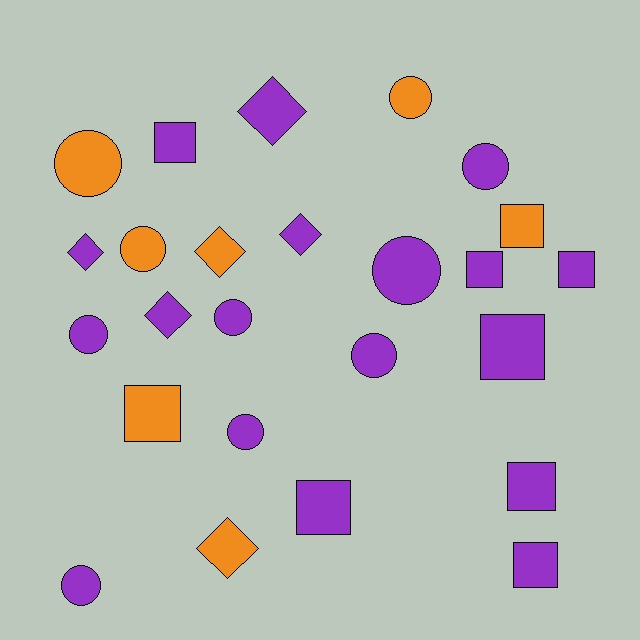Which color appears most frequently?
Purple, with 18 objects.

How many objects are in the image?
There are 25 objects.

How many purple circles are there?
There are 7 purple circles.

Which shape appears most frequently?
Circle, with 10 objects.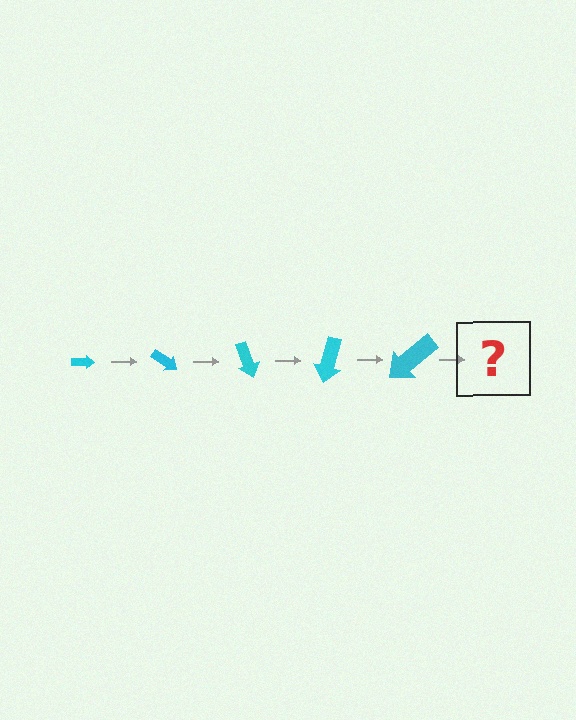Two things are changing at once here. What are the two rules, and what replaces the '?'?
The two rules are that the arrow grows larger each step and it rotates 35 degrees each step. The '?' should be an arrow, larger than the previous one and rotated 175 degrees from the start.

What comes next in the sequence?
The next element should be an arrow, larger than the previous one and rotated 175 degrees from the start.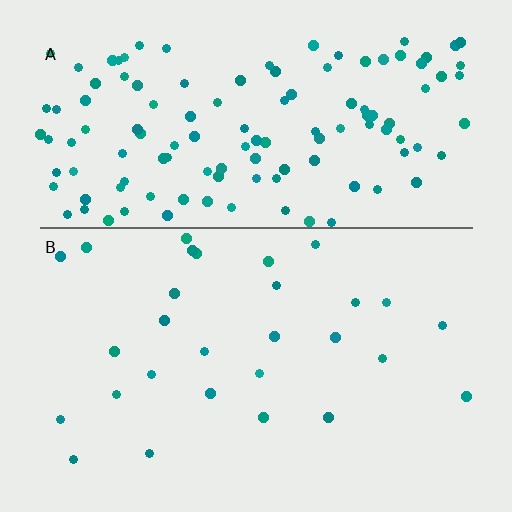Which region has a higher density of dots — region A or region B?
A (the top).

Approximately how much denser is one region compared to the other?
Approximately 4.5× — region A over region B.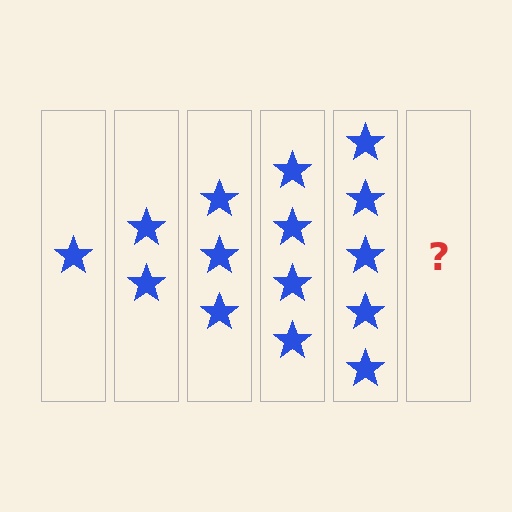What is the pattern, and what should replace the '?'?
The pattern is that each step adds one more star. The '?' should be 6 stars.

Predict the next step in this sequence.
The next step is 6 stars.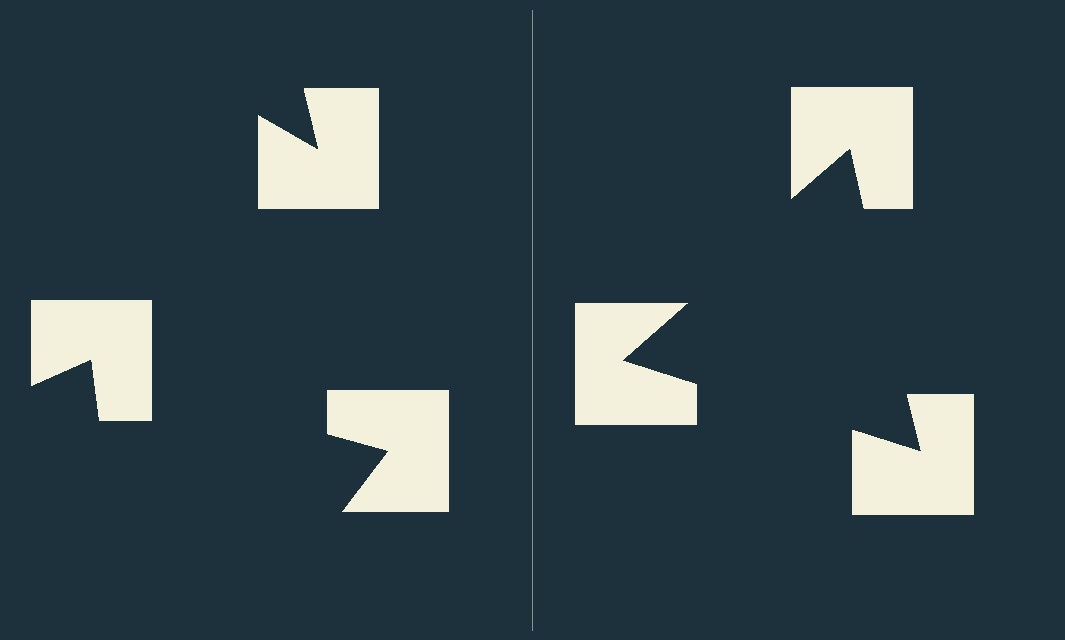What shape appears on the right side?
An illusory triangle.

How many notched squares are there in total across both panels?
6 — 3 on each side.